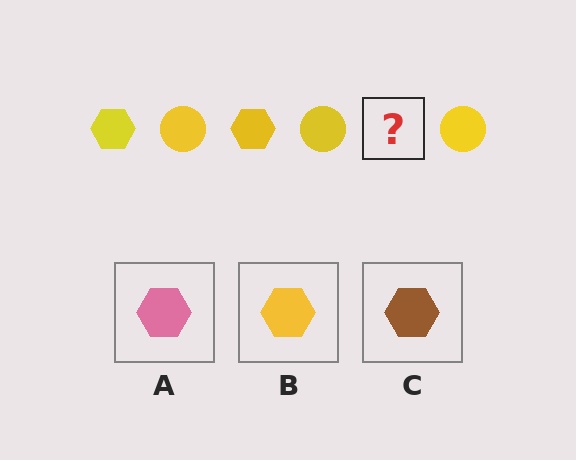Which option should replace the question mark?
Option B.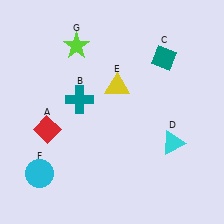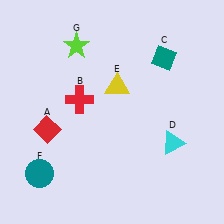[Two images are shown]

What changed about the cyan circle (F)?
In Image 1, F is cyan. In Image 2, it changed to teal.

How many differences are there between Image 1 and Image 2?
There are 2 differences between the two images.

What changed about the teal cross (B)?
In Image 1, B is teal. In Image 2, it changed to red.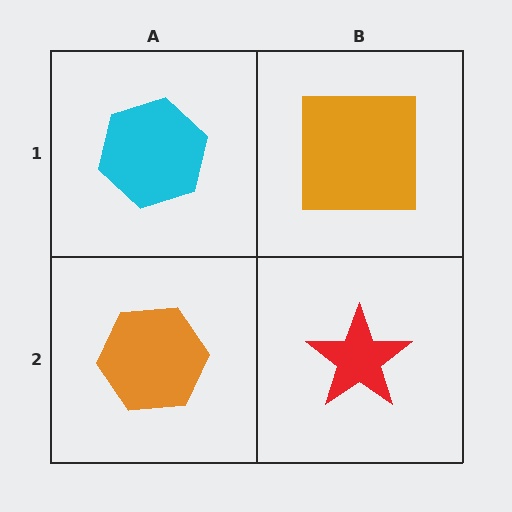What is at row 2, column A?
An orange hexagon.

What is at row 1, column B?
An orange square.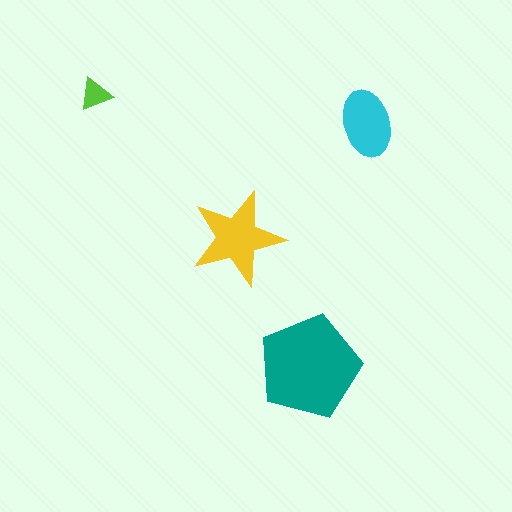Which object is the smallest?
The lime triangle.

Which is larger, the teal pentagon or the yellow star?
The teal pentagon.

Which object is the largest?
The teal pentagon.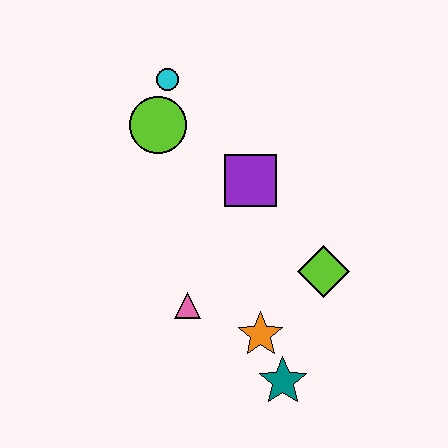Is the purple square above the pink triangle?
Yes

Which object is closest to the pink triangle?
The orange star is closest to the pink triangle.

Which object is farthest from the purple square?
The teal star is farthest from the purple square.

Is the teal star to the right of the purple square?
Yes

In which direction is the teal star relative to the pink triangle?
The teal star is to the right of the pink triangle.